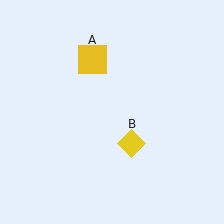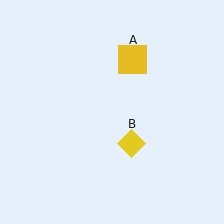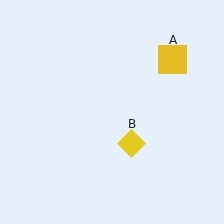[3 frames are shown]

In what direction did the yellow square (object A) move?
The yellow square (object A) moved right.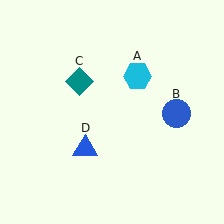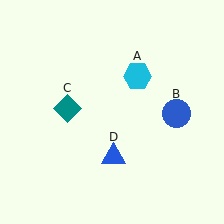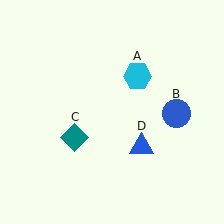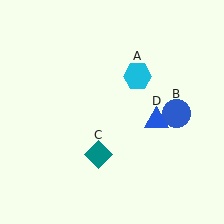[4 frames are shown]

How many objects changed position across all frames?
2 objects changed position: teal diamond (object C), blue triangle (object D).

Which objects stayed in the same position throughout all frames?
Cyan hexagon (object A) and blue circle (object B) remained stationary.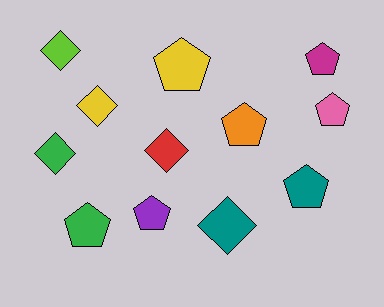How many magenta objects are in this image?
There is 1 magenta object.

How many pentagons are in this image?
There are 7 pentagons.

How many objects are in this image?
There are 12 objects.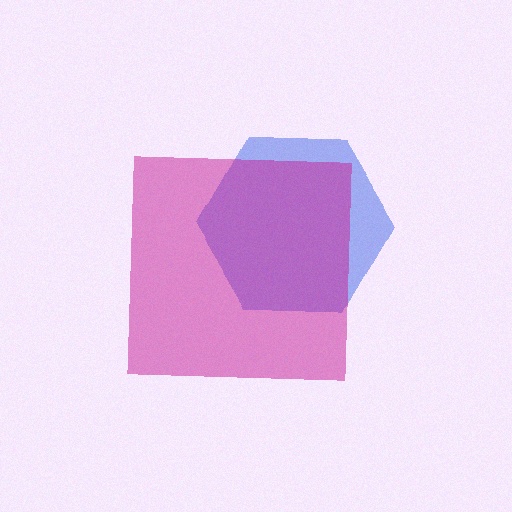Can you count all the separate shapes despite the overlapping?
Yes, there are 2 separate shapes.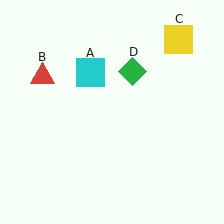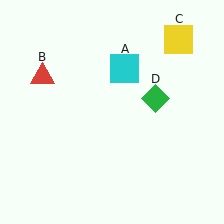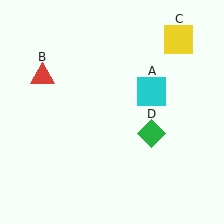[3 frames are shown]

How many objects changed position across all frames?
2 objects changed position: cyan square (object A), green diamond (object D).